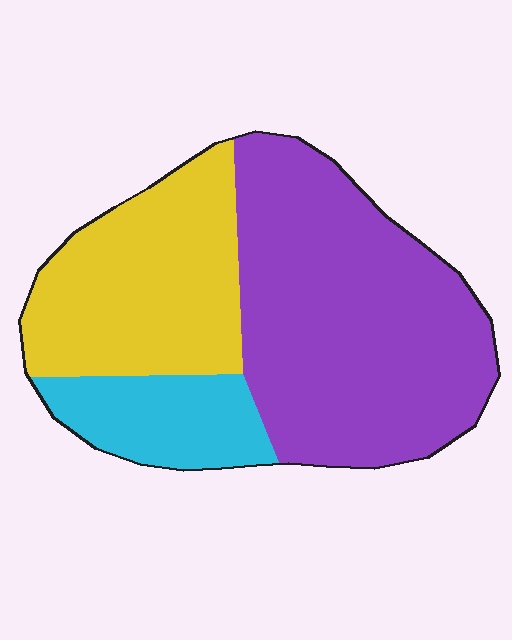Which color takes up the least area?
Cyan, at roughly 15%.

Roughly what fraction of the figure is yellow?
Yellow covers around 30% of the figure.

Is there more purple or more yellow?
Purple.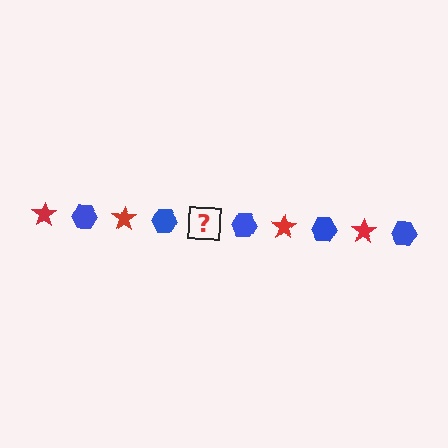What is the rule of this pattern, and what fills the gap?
The rule is that the pattern alternates between red star and blue hexagon. The gap should be filled with a red star.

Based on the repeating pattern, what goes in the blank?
The blank should be a red star.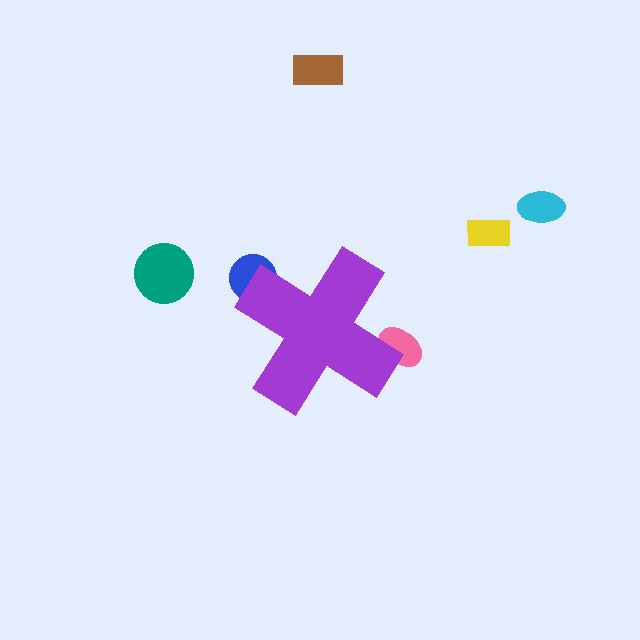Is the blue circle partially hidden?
Yes, the blue circle is partially hidden behind the purple cross.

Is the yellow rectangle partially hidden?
No, the yellow rectangle is fully visible.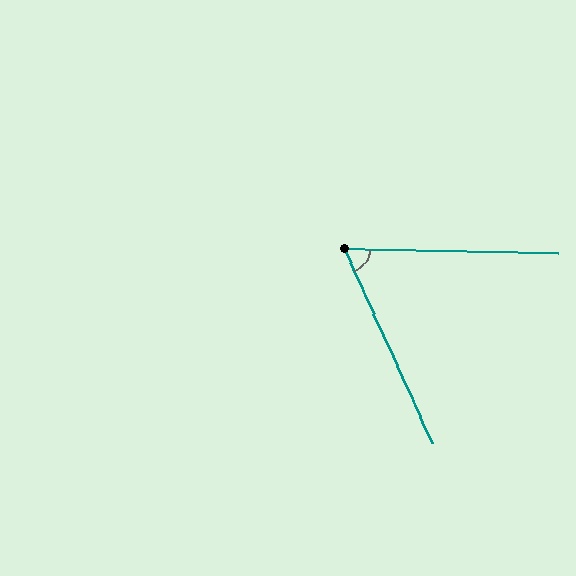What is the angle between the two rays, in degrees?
Approximately 64 degrees.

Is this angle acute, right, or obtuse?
It is acute.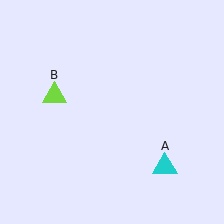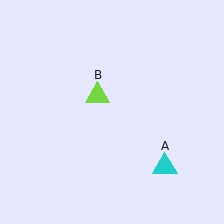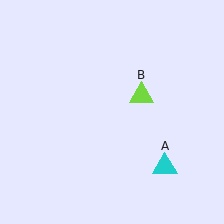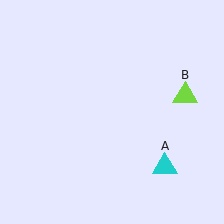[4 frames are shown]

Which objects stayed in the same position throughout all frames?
Cyan triangle (object A) remained stationary.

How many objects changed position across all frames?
1 object changed position: lime triangle (object B).